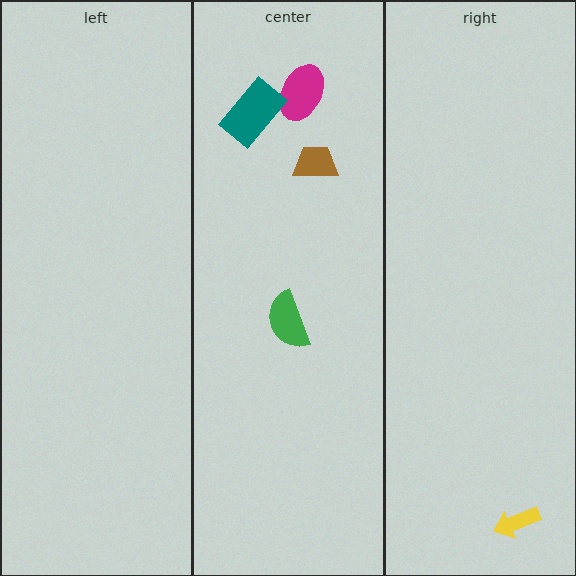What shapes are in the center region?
The magenta ellipse, the brown trapezoid, the green semicircle, the teal rectangle.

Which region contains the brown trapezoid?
The center region.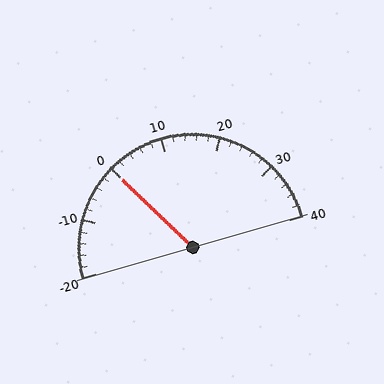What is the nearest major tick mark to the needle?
The nearest major tick mark is 0.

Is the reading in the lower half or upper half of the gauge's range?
The reading is in the lower half of the range (-20 to 40).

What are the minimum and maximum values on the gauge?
The gauge ranges from -20 to 40.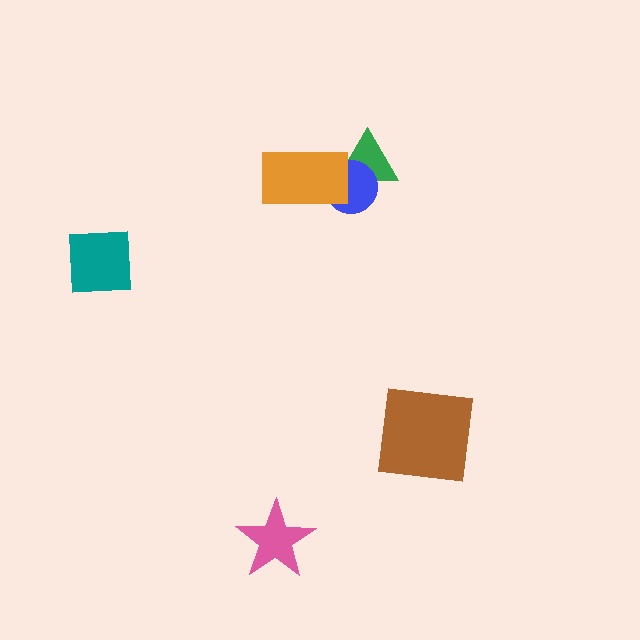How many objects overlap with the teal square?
0 objects overlap with the teal square.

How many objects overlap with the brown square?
0 objects overlap with the brown square.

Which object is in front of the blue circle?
The orange rectangle is in front of the blue circle.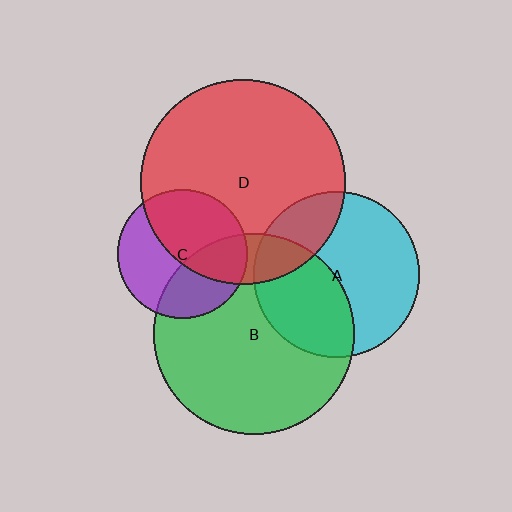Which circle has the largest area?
Circle D (red).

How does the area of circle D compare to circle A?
Approximately 1.5 times.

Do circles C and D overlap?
Yes.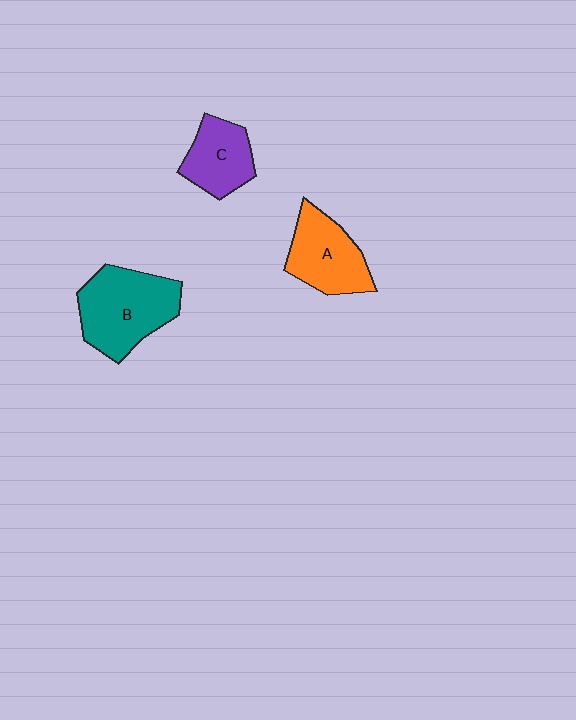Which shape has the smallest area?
Shape C (purple).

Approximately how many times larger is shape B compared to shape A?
Approximately 1.3 times.